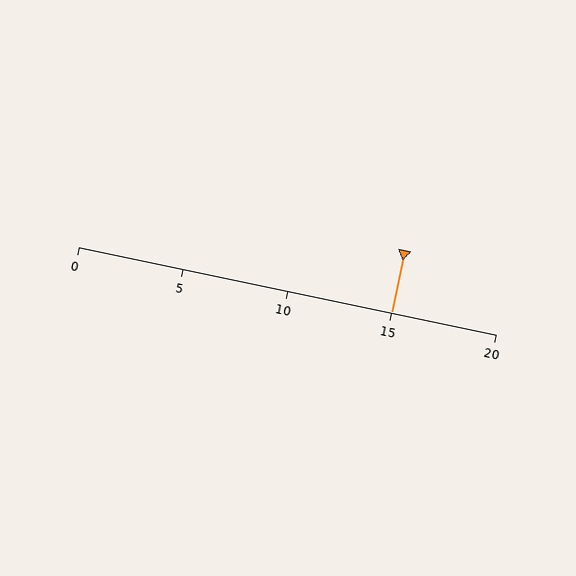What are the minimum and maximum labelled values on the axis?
The axis runs from 0 to 20.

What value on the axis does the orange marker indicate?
The marker indicates approximately 15.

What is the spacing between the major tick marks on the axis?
The major ticks are spaced 5 apart.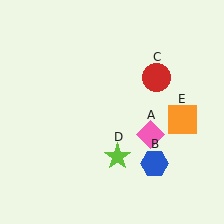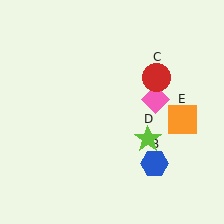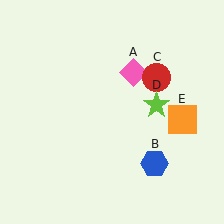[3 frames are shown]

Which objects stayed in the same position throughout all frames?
Blue hexagon (object B) and red circle (object C) and orange square (object E) remained stationary.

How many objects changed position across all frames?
2 objects changed position: pink diamond (object A), lime star (object D).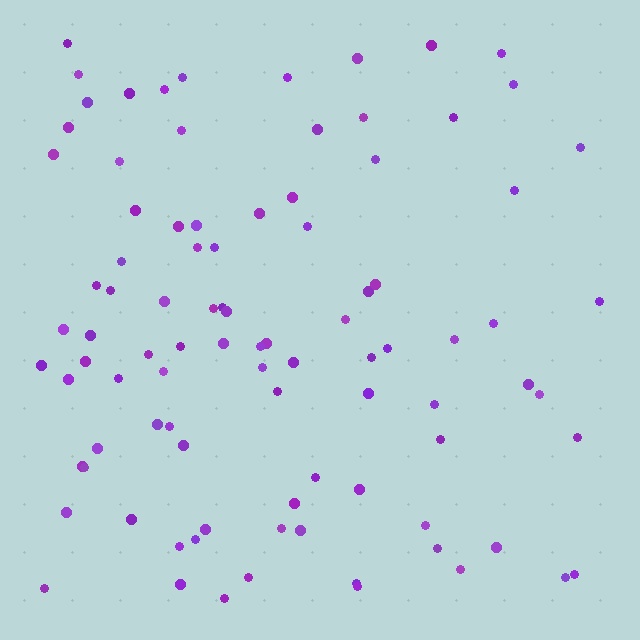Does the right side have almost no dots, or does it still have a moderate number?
Still a moderate number, just noticeably fewer than the left.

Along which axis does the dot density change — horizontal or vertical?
Horizontal.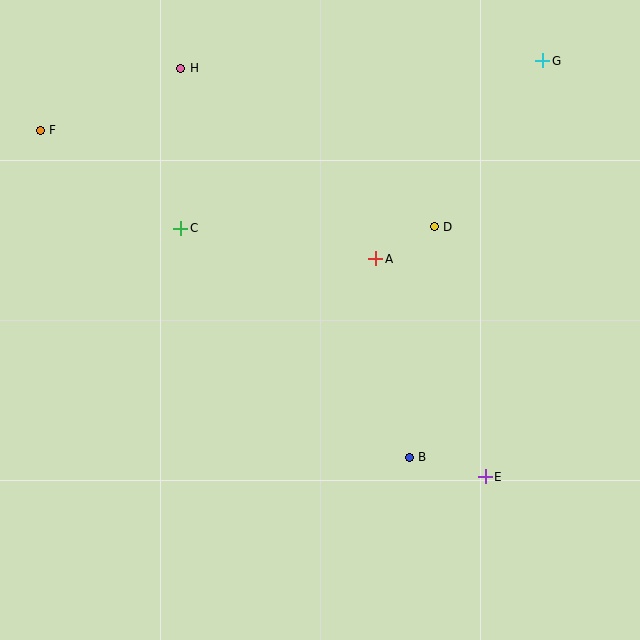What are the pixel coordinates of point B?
Point B is at (409, 457).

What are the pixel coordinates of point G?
Point G is at (543, 61).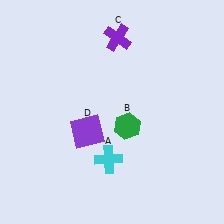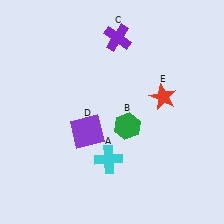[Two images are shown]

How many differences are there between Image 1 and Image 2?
There is 1 difference between the two images.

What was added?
A red star (E) was added in Image 2.